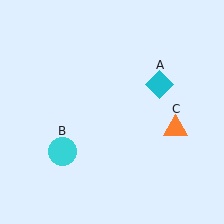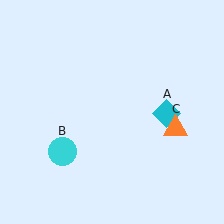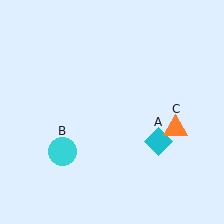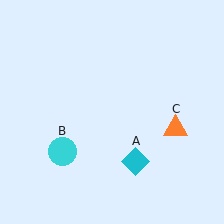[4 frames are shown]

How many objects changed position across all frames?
1 object changed position: cyan diamond (object A).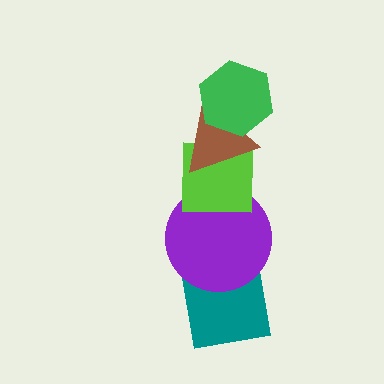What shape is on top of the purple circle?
The lime square is on top of the purple circle.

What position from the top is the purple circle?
The purple circle is 4th from the top.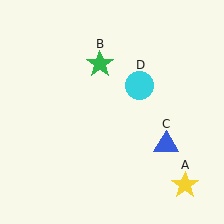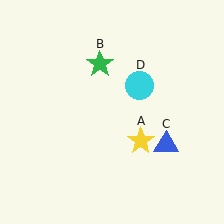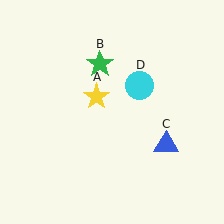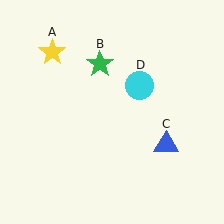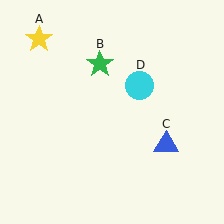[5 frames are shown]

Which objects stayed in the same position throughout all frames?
Green star (object B) and blue triangle (object C) and cyan circle (object D) remained stationary.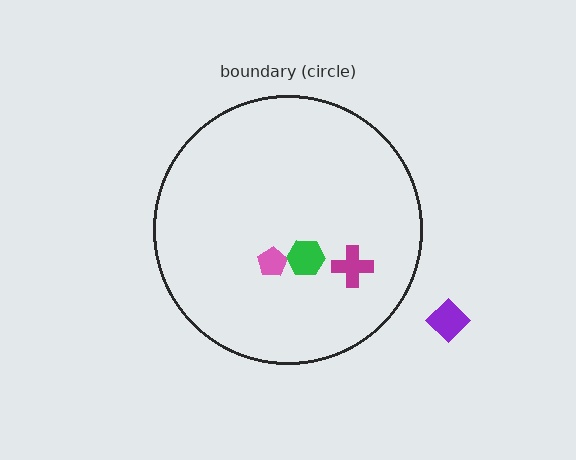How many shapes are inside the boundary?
3 inside, 1 outside.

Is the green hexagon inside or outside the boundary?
Inside.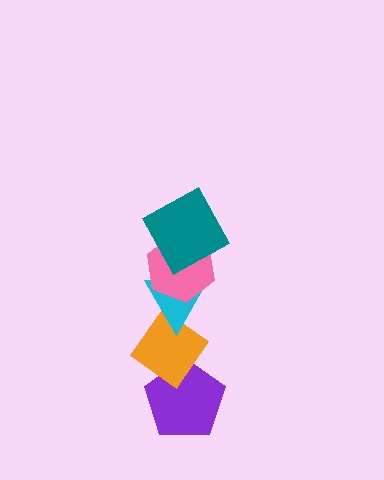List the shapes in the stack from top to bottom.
From top to bottom: the teal square, the pink hexagon, the cyan triangle, the orange diamond, the purple pentagon.